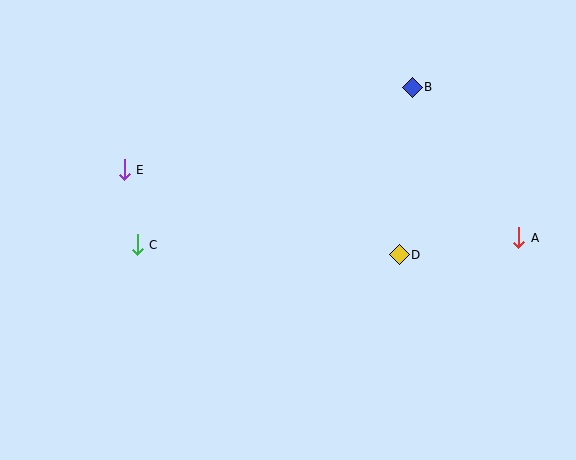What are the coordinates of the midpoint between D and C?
The midpoint between D and C is at (268, 250).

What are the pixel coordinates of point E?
Point E is at (124, 170).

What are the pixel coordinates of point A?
Point A is at (519, 238).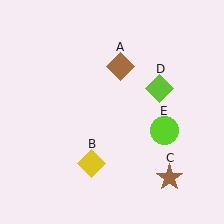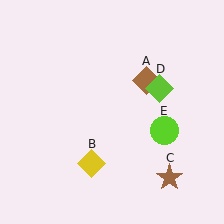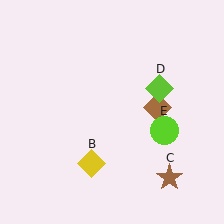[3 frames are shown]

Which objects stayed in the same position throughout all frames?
Yellow diamond (object B) and brown star (object C) and lime diamond (object D) and lime circle (object E) remained stationary.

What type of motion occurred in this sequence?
The brown diamond (object A) rotated clockwise around the center of the scene.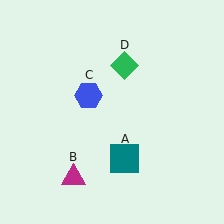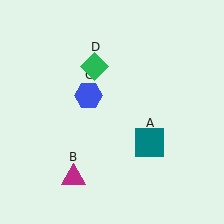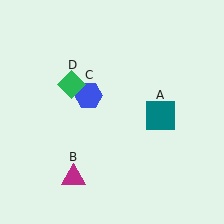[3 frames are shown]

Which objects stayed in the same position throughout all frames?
Magenta triangle (object B) and blue hexagon (object C) remained stationary.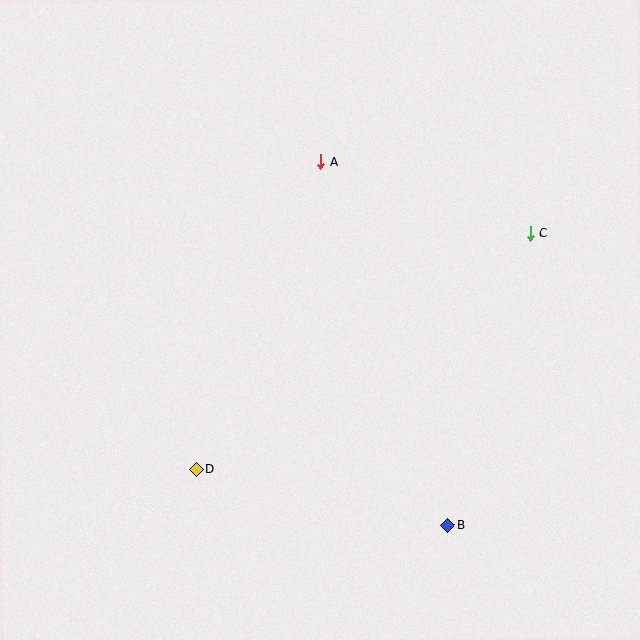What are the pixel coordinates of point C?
Point C is at (530, 233).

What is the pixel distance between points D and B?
The distance between D and B is 258 pixels.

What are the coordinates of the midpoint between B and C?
The midpoint between B and C is at (489, 379).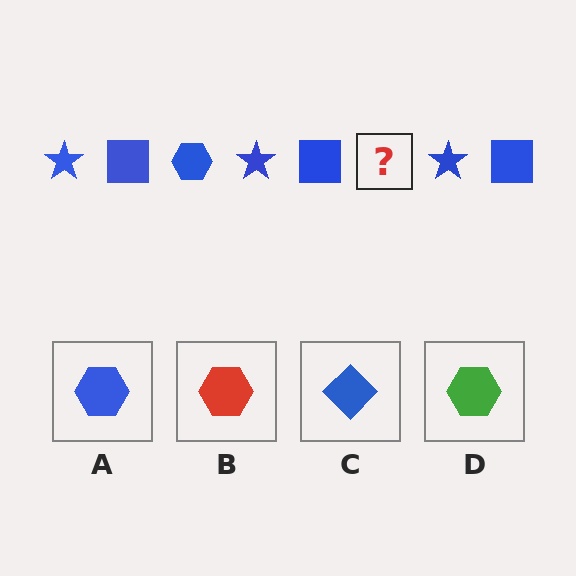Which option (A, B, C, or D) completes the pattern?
A.